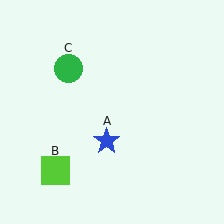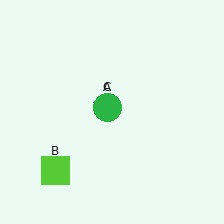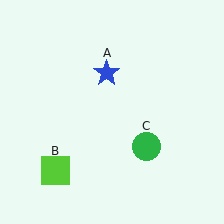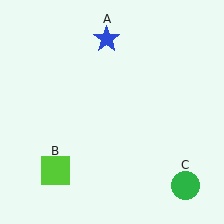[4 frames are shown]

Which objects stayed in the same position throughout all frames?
Lime square (object B) remained stationary.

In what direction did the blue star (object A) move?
The blue star (object A) moved up.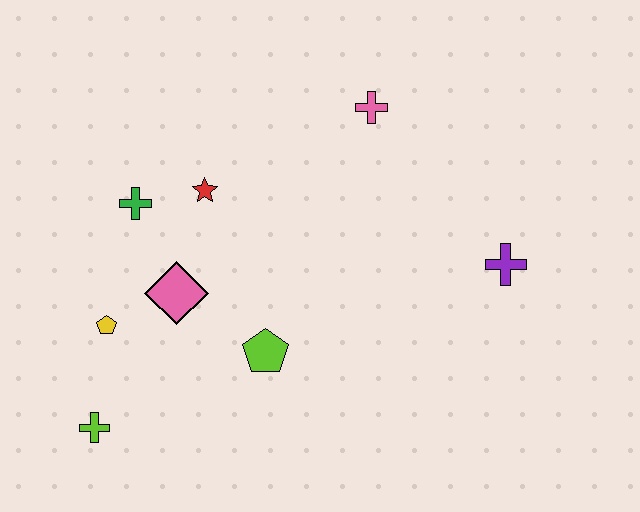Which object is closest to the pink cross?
The red star is closest to the pink cross.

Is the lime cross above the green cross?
No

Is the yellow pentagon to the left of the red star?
Yes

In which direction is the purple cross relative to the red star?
The purple cross is to the right of the red star.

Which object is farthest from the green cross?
The purple cross is farthest from the green cross.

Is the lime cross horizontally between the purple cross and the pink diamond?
No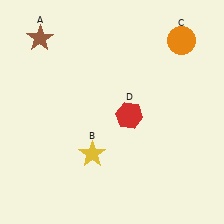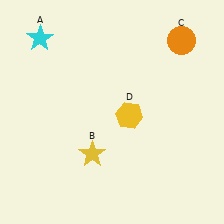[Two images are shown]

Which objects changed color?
A changed from brown to cyan. D changed from red to yellow.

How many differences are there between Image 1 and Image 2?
There are 2 differences between the two images.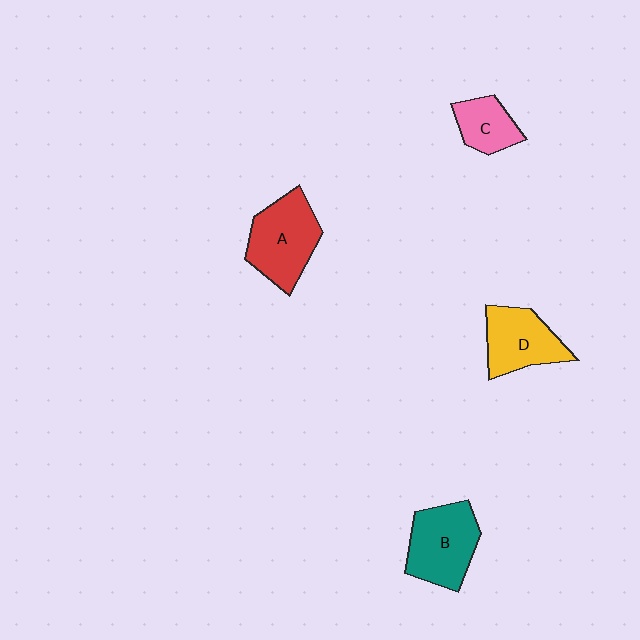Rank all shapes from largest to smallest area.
From largest to smallest: A (red), B (teal), D (yellow), C (pink).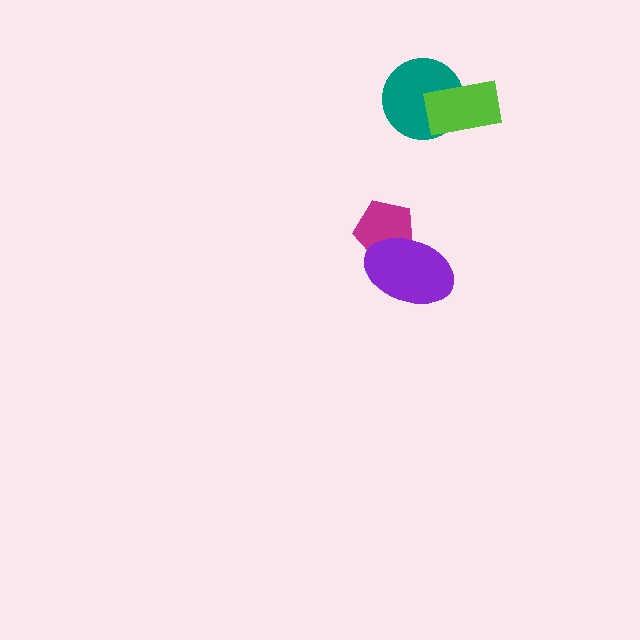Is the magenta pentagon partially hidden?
Yes, it is partially covered by another shape.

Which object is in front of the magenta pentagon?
The purple ellipse is in front of the magenta pentagon.